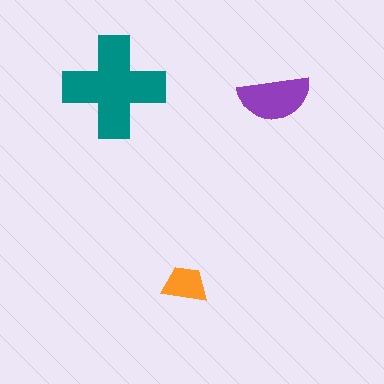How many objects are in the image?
There are 3 objects in the image.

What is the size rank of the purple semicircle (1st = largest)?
2nd.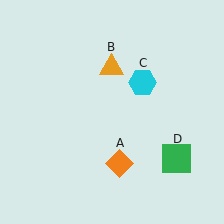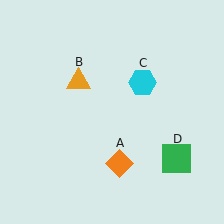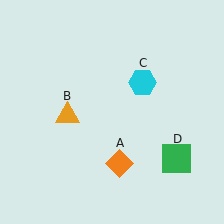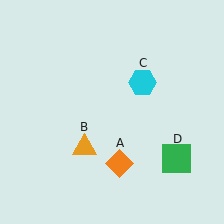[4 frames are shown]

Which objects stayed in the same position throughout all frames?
Orange diamond (object A) and cyan hexagon (object C) and green square (object D) remained stationary.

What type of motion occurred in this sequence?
The orange triangle (object B) rotated counterclockwise around the center of the scene.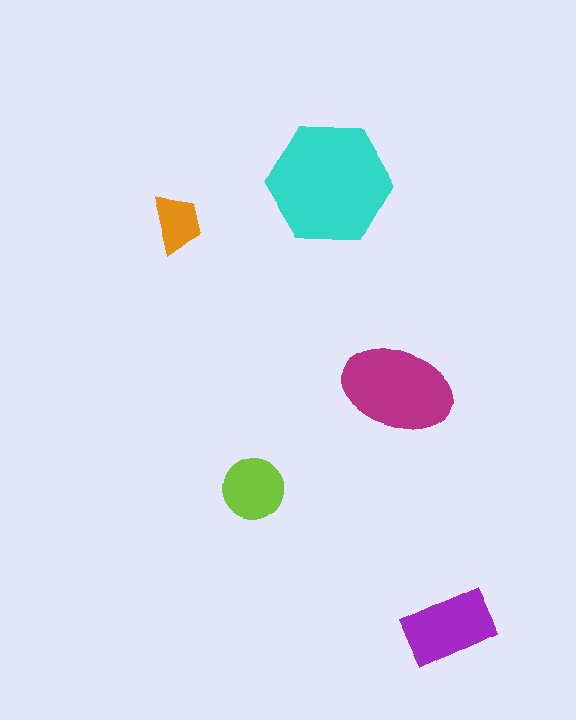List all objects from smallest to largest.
The orange trapezoid, the lime circle, the purple rectangle, the magenta ellipse, the cyan hexagon.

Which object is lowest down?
The purple rectangle is bottommost.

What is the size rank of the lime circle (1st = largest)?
4th.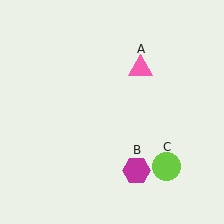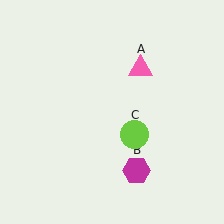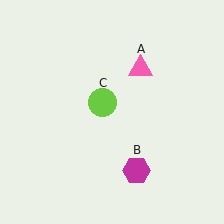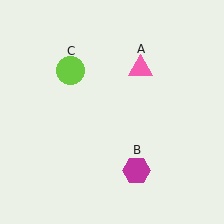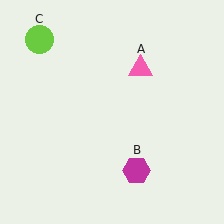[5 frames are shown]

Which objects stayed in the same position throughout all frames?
Pink triangle (object A) and magenta hexagon (object B) remained stationary.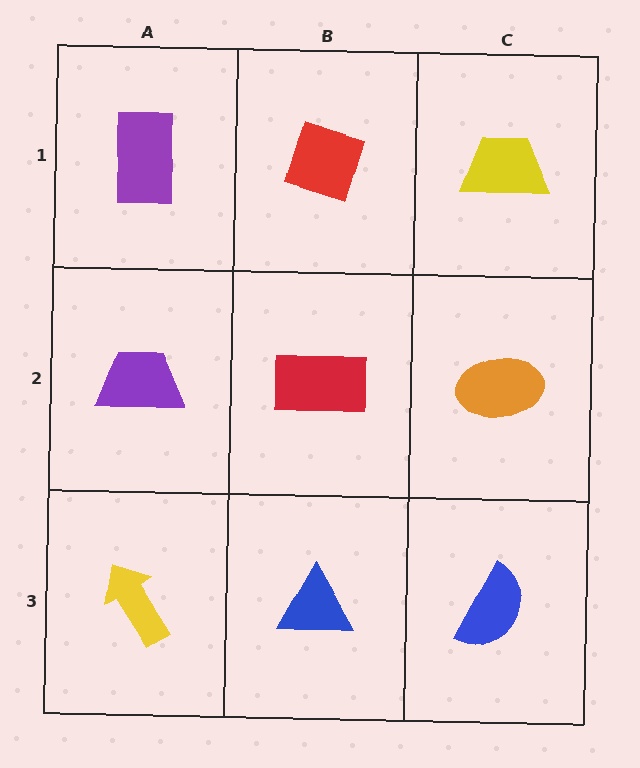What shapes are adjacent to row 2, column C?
A yellow trapezoid (row 1, column C), a blue semicircle (row 3, column C), a red rectangle (row 2, column B).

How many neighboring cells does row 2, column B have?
4.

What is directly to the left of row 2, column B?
A purple trapezoid.